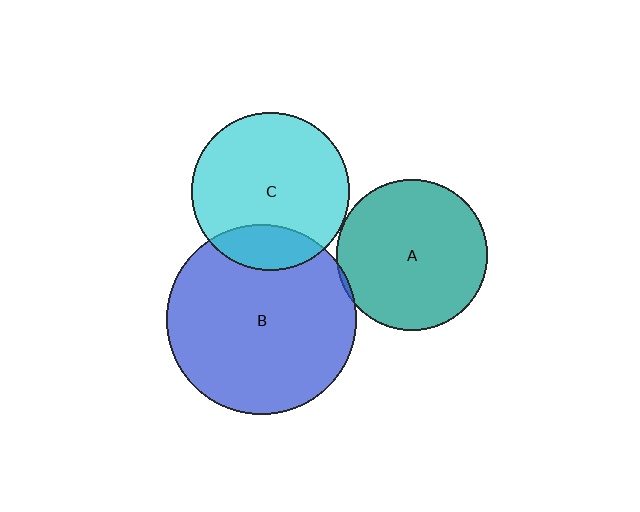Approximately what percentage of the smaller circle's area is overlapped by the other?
Approximately 20%.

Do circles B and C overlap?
Yes.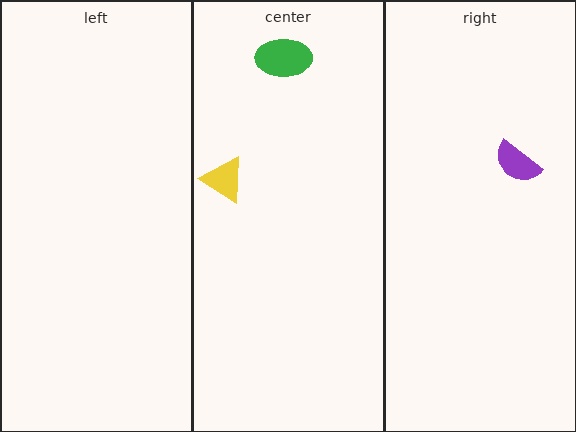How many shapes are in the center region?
2.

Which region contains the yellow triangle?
The center region.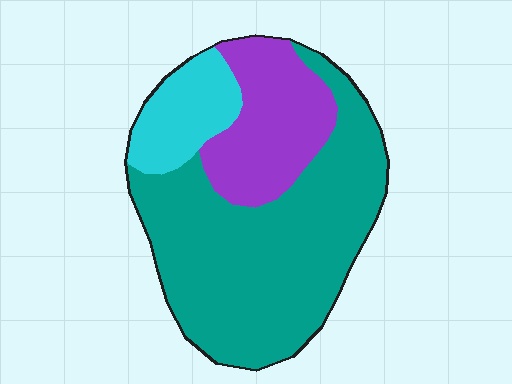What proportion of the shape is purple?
Purple takes up about one quarter (1/4) of the shape.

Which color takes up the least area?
Cyan, at roughly 15%.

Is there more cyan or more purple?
Purple.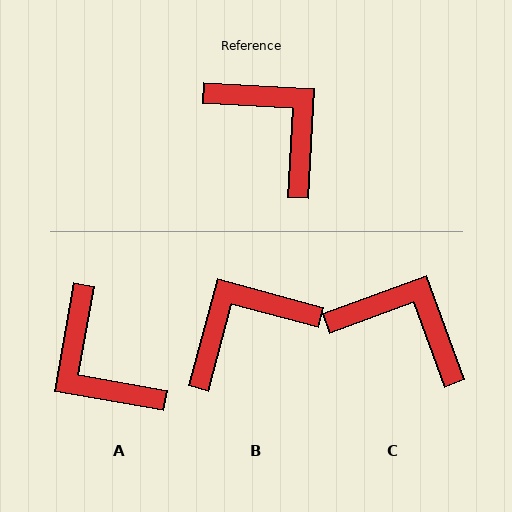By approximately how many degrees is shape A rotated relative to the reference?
Approximately 173 degrees counter-clockwise.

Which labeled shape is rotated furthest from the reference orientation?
A, about 173 degrees away.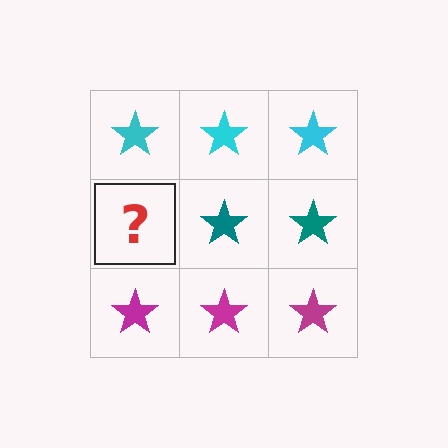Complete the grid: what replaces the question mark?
The question mark should be replaced with a teal star.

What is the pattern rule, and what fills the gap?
The rule is that each row has a consistent color. The gap should be filled with a teal star.